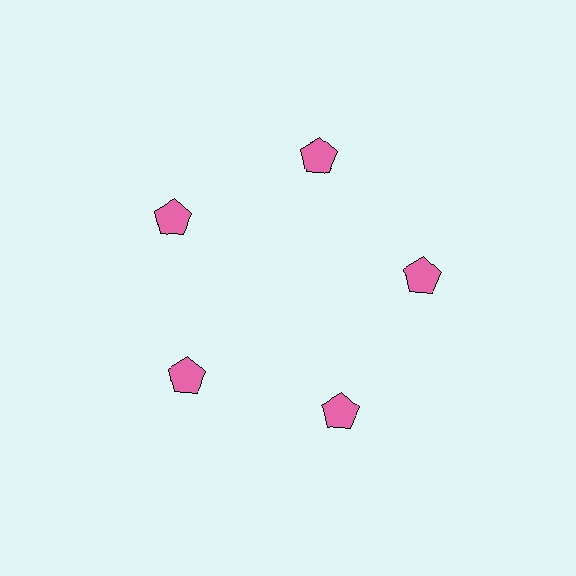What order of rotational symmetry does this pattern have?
This pattern has 5-fold rotational symmetry.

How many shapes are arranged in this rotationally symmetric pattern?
There are 5 shapes, arranged in 5 groups of 1.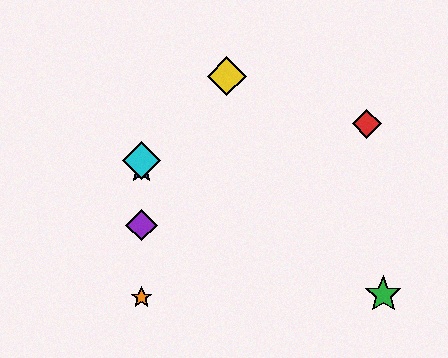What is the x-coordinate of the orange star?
The orange star is at x≈142.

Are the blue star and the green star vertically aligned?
No, the blue star is at x≈142 and the green star is at x≈383.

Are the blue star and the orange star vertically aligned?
Yes, both are at x≈142.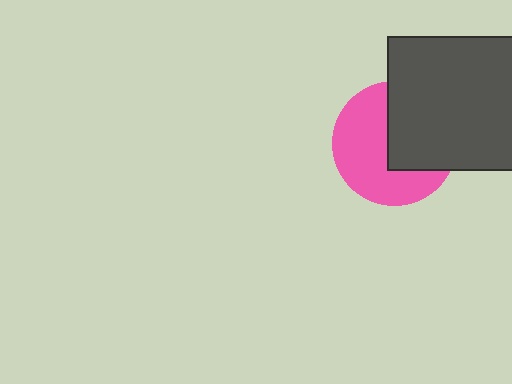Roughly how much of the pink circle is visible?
About half of it is visible (roughly 56%).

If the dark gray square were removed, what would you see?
You would see the complete pink circle.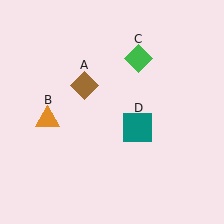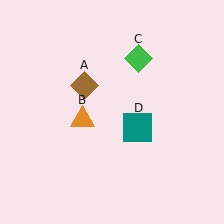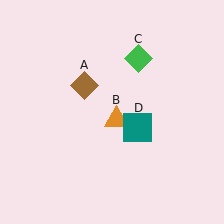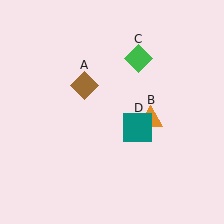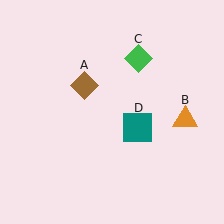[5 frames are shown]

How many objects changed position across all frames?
1 object changed position: orange triangle (object B).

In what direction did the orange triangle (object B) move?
The orange triangle (object B) moved right.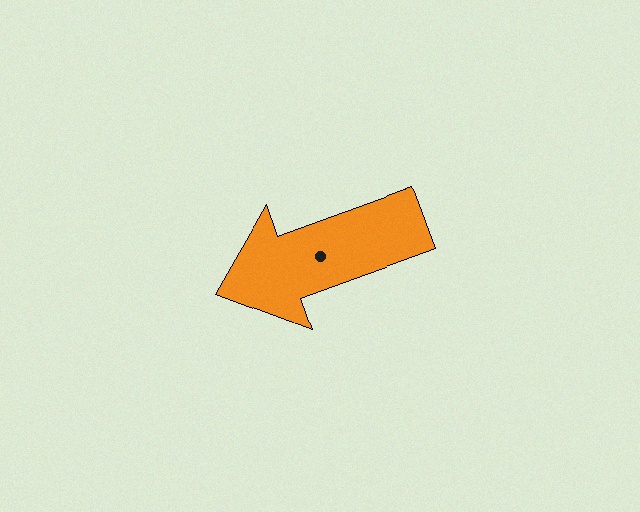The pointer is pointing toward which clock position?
Roughly 8 o'clock.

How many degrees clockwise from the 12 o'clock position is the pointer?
Approximately 250 degrees.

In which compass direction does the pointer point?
West.